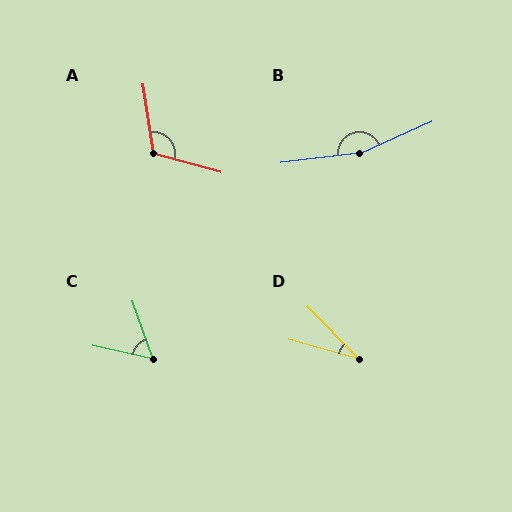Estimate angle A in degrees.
Approximately 114 degrees.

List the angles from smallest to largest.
D (30°), C (58°), A (114°), B (163°).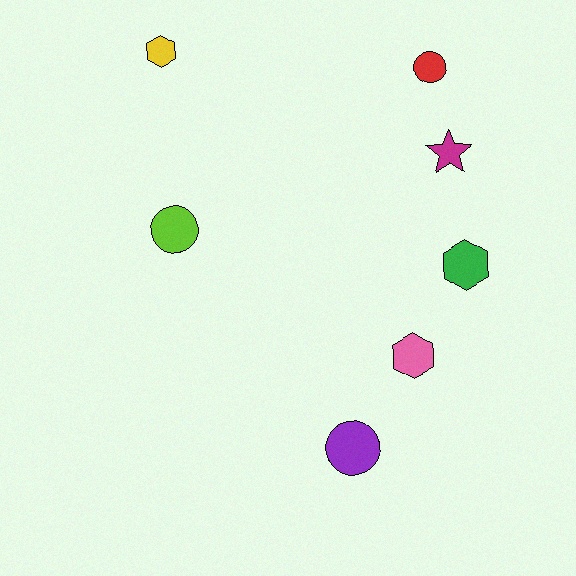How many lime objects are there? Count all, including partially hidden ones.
There is 1 lime object.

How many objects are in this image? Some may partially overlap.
There are 7 objects.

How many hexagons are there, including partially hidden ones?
There are 3 hexagons.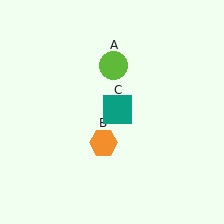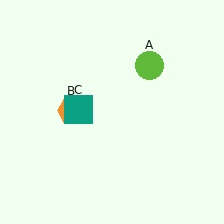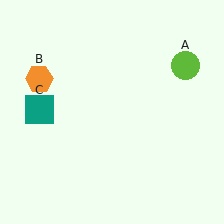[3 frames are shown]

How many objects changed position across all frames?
3 objects changed position: lime circle (object A), orange hexagon (object B), teal square (object C).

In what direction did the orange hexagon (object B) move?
The orange hexagon (object B) moved up and to the left.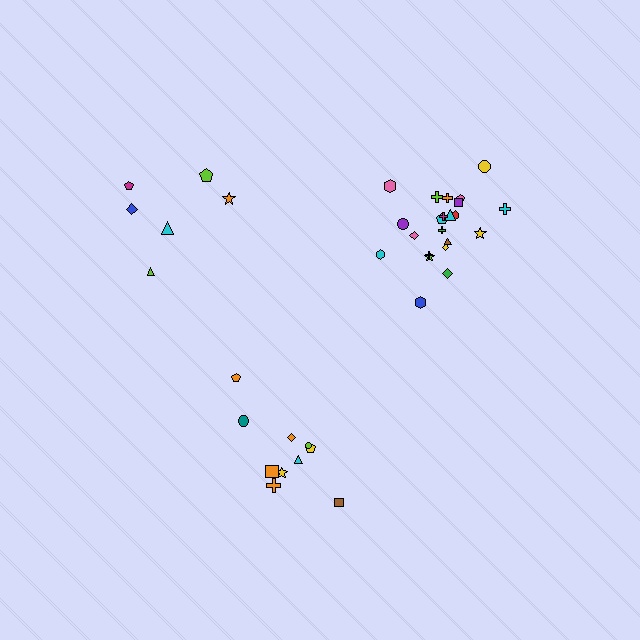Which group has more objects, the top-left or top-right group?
The top-right group.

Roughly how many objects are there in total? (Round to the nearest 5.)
Roughly 40 objects in total.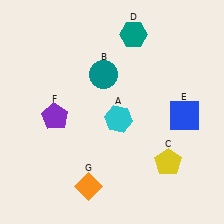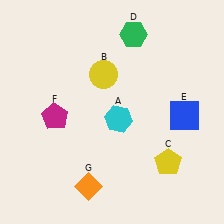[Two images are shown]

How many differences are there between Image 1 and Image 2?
There are 3 differences between the two images.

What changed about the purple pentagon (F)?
In Image 1, F is purple. In Image 2, it changed to magenta.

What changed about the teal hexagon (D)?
In Image 1, D is teal. In Image 2, it changed to green.